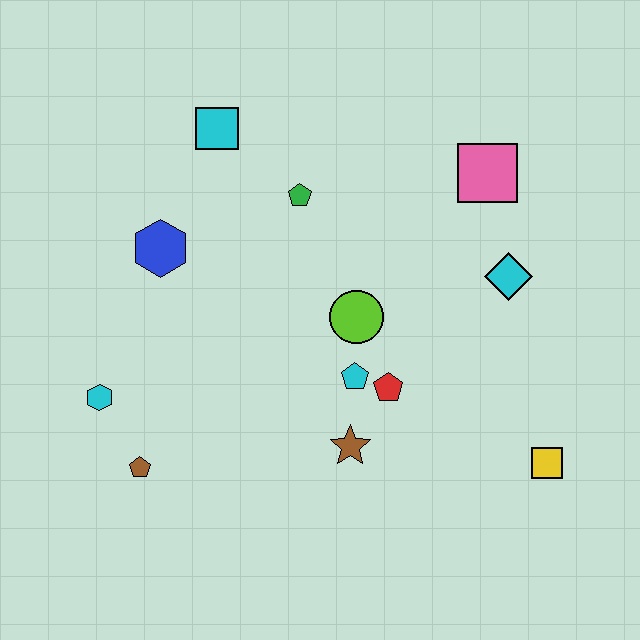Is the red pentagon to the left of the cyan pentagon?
No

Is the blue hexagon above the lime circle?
Yes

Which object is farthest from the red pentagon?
The cyan square is farthest from the red pentagon.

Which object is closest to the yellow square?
The red pentagon is closest to the yellow square.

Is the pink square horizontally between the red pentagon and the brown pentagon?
No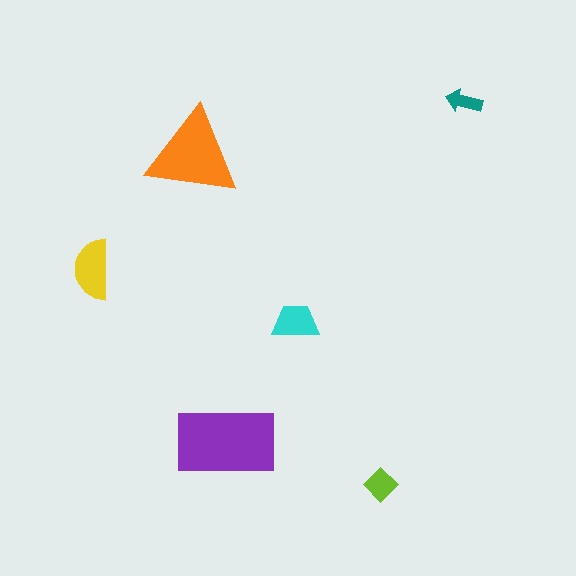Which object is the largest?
The purple rectangle.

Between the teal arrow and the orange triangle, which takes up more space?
The orange triangle.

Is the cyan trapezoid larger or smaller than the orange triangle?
Smaller.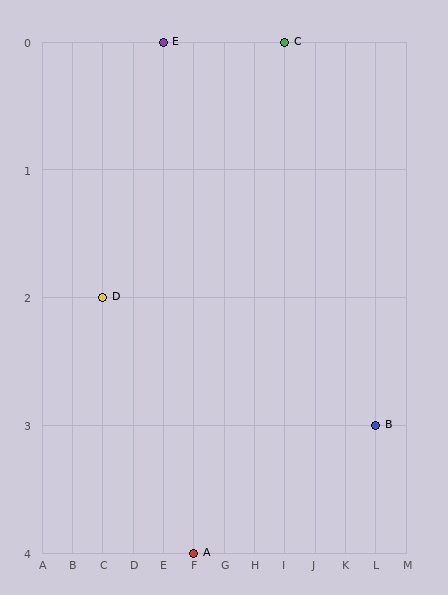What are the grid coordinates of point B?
Point B is at grid coordinates (L, 3).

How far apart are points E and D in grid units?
Points E and D are 2 columns and 2 rows apart (about 2.8 grid units diagonally).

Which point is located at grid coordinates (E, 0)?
Point E is at (E, 0).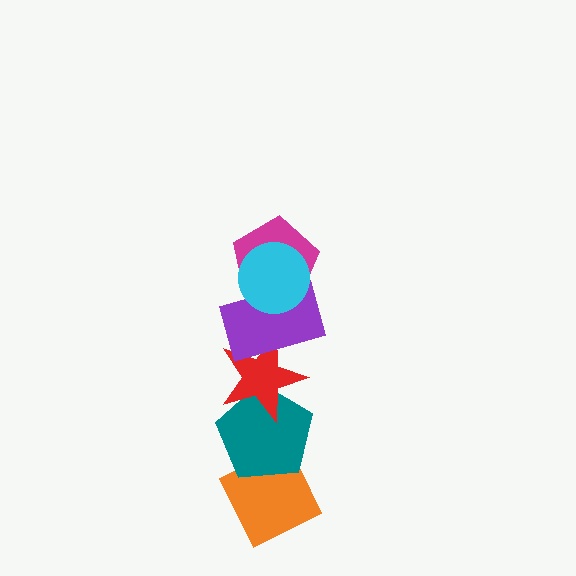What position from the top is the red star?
The red star is 4th from the top.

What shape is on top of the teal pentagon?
The red star is on top of the teal pentagon.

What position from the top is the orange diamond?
The orange diamond is 6th from the top.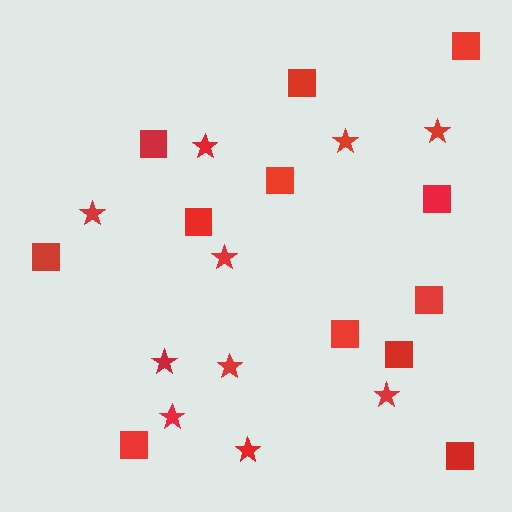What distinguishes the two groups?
There are 2 groups: one group of stars (10) and one group of squares (12).